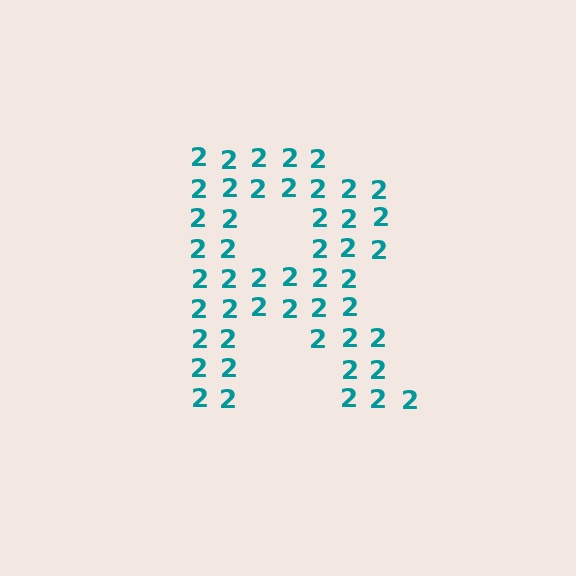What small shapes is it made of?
It is made of small digit 2's.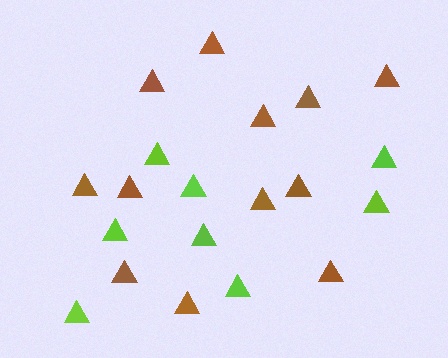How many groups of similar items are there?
There are 2 groups: one group of brown triangles (12) and one group of lime triangles (8).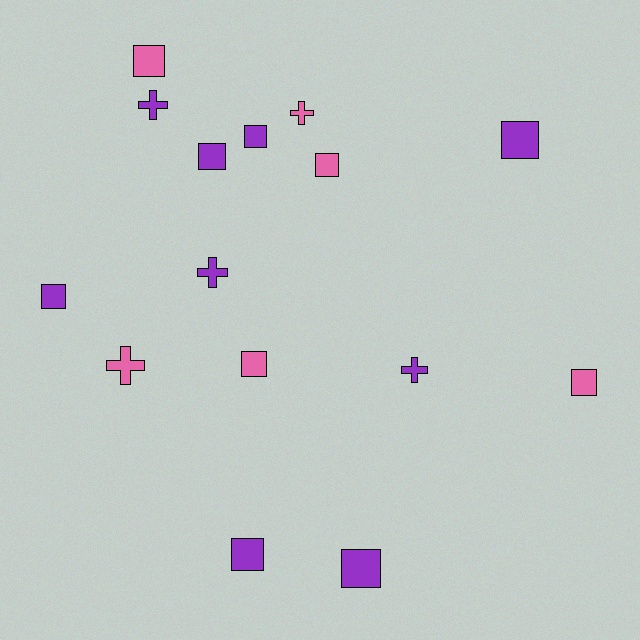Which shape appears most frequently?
Square, with 10 objects.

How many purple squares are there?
There are 6 purple squares.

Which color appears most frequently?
Purple, with 9 objects.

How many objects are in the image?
There are 15 objects.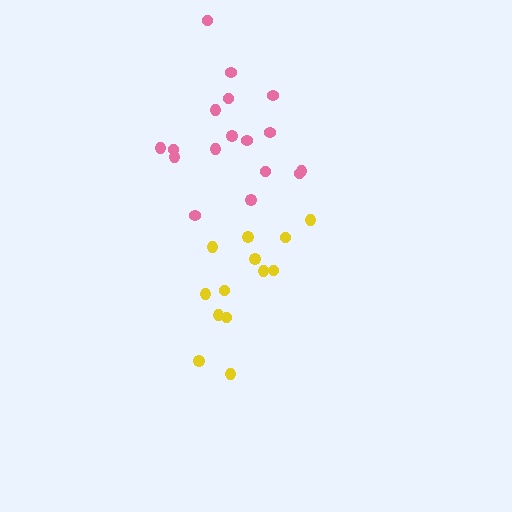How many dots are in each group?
Group 1: 13 dots, Group 2: 17 dots (30 total).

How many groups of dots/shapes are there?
There are 2 groups.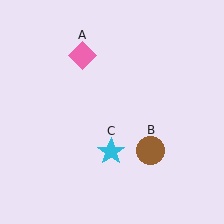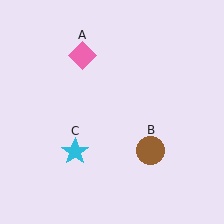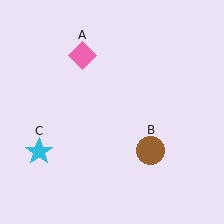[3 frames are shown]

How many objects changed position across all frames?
1 object changed position: cyan star (object C).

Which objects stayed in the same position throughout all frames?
Pink diamond (object A) and brown circle (object B) remained stationary.